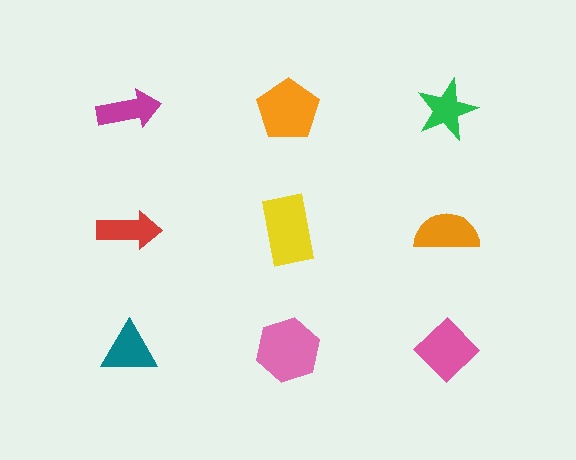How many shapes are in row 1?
3 shapes.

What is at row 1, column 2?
An orange pentagon.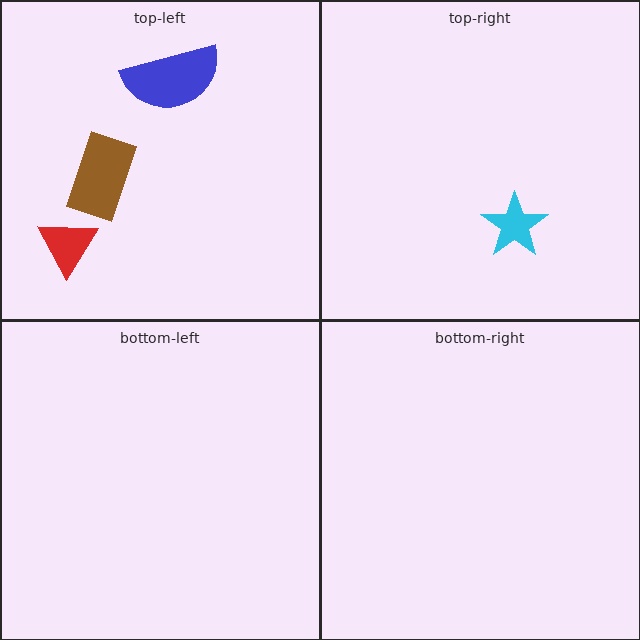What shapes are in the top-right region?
The cyan star.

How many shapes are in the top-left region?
3.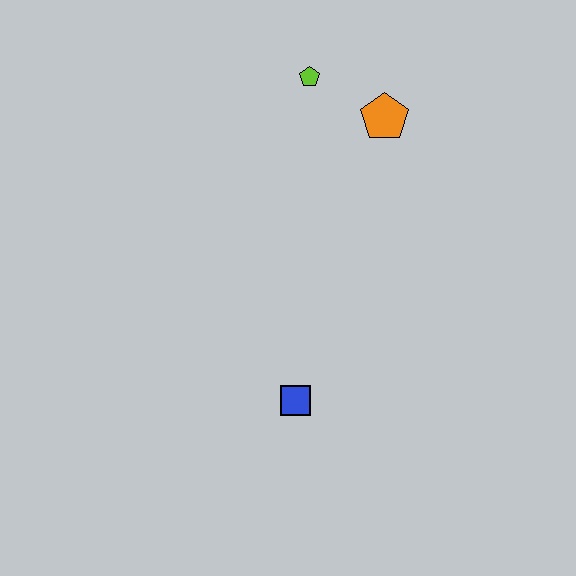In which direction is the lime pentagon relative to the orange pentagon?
The lime pentagon is to the left of the orange pentagon.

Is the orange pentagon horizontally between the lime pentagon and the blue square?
No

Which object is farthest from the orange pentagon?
The blue square is farthest from the orange pentagon.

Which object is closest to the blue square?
The orange pentagon is closest to the blue square.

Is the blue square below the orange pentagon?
Yes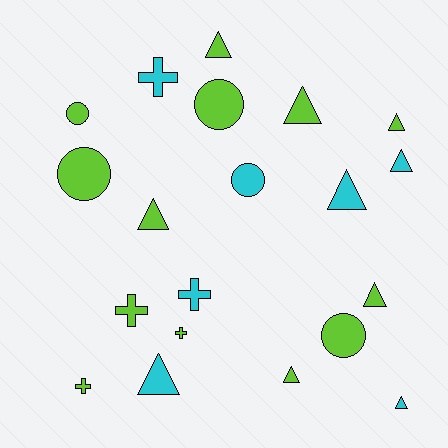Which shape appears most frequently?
Triangle, with 10 objects.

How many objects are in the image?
There are 20 objects.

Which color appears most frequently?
Lime, with 13 objects.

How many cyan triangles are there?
There are 4 cyan triangles.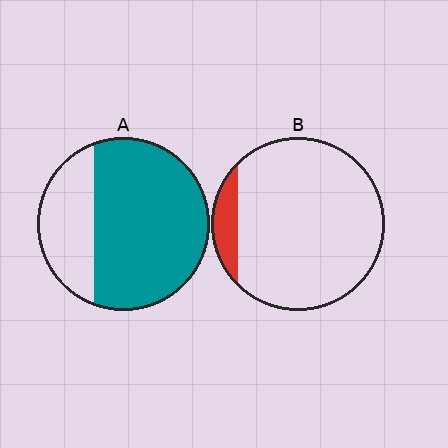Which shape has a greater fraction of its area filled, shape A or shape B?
Shape A.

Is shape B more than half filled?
No.